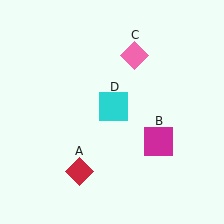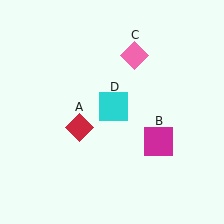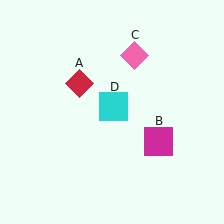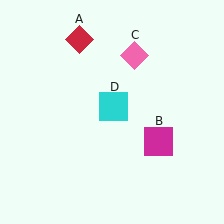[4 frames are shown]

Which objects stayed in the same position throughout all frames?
Magenta square (object B) and pink diamond (object C) and cyan square (object D) remained stationary.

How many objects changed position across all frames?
1 object changed position: red diamond (object A).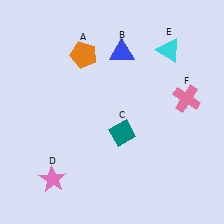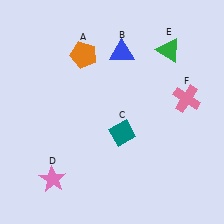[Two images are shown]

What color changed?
The triangle (E) changed from cyan in Image 1 to green in Image 2.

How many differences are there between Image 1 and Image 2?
There is 1 difference between the two images.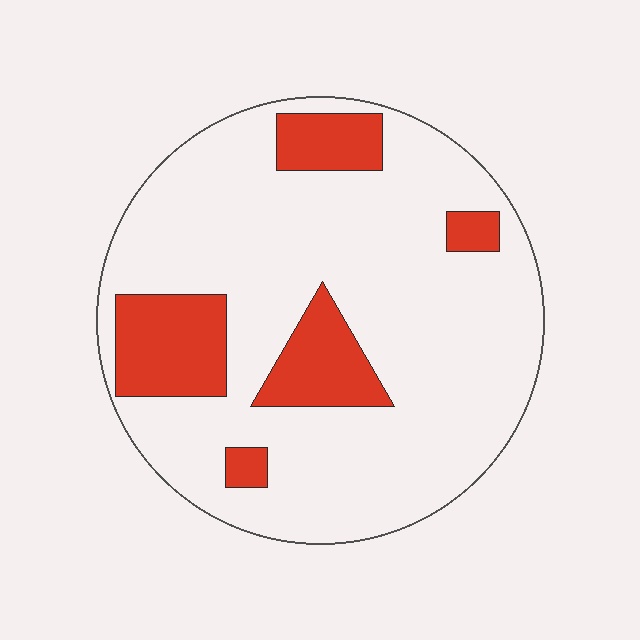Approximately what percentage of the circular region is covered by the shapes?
Approximately 20%.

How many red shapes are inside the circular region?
5.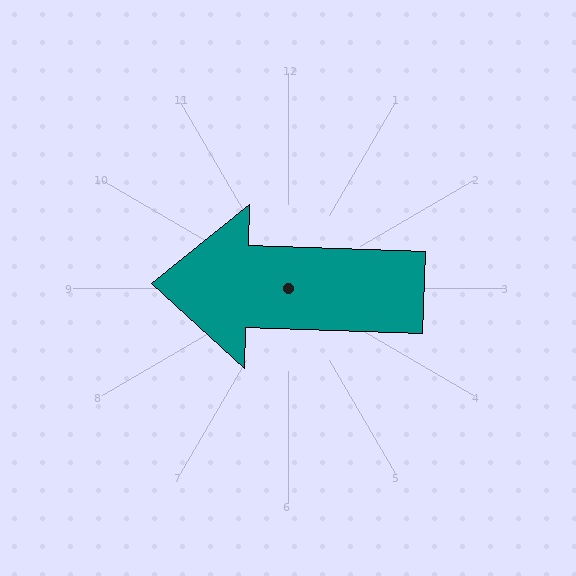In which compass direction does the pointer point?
West.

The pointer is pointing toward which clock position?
Roughly 9 o'clock.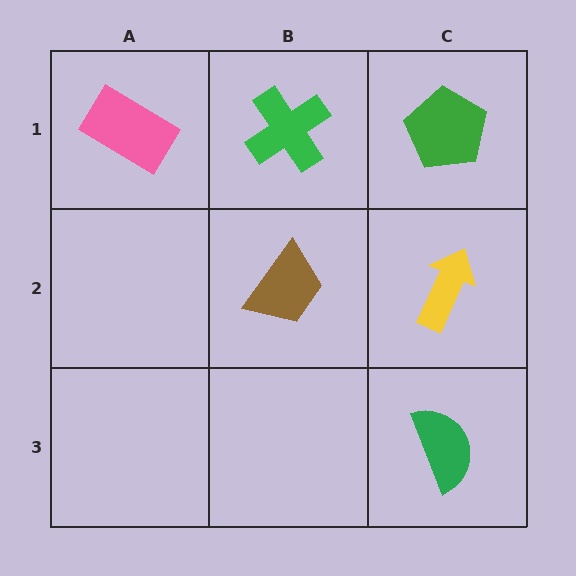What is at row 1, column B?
A green cross.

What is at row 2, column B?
A brown trapezoid.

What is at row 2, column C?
A yellow arrow.